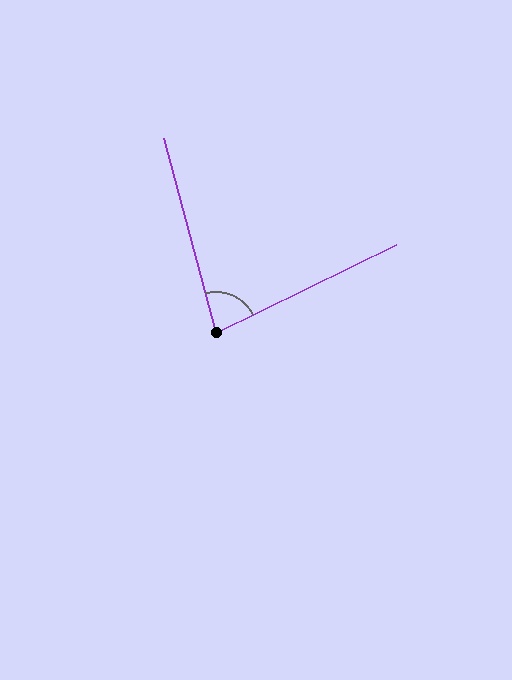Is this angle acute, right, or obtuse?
It is acute.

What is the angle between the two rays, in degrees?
Approximately 79 degrees.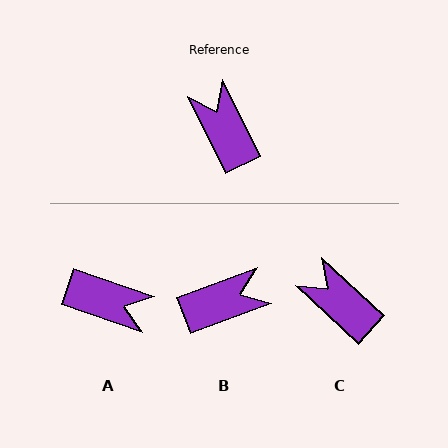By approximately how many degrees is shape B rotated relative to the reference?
Approximately 96 degrees clockwise.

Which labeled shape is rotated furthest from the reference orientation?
A, about 136 degrees away.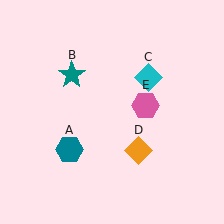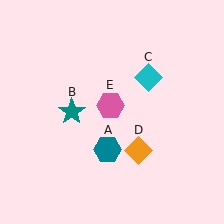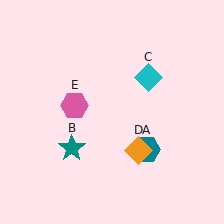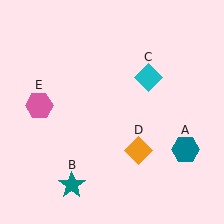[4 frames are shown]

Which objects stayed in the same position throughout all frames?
Cyan diamond (object C) and orange diamond (object D) remained stationary.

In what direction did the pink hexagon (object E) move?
The pink hexagon (object E) moved left.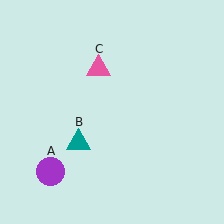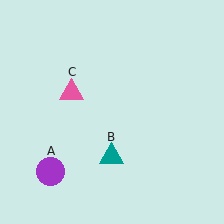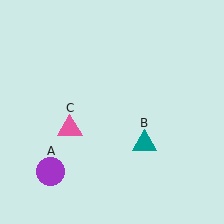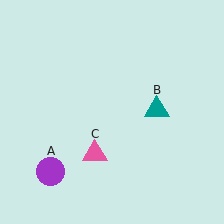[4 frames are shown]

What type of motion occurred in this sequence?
The teal triangle (object B), pink triangle (object C) rotated counterclockwise around the center of the scene.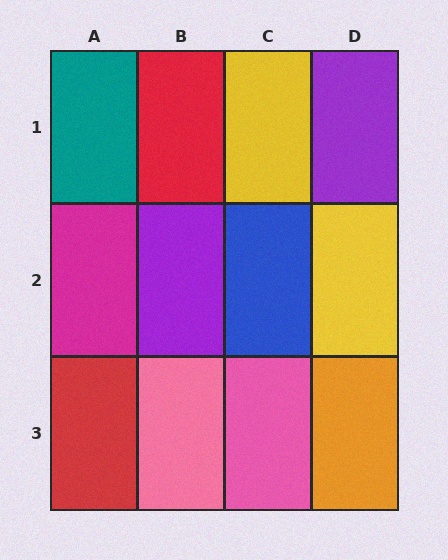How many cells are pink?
2 cells are pink.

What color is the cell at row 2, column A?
Magenta.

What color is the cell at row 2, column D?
Yellow.